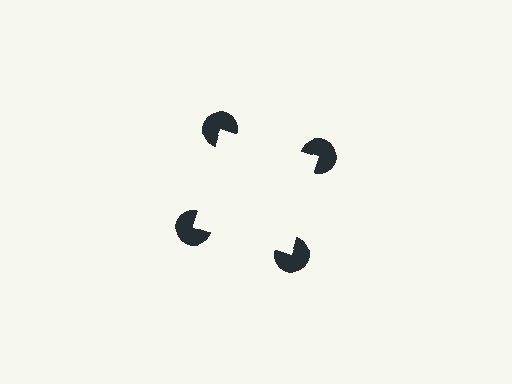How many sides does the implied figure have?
4 sides.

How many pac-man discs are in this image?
There are 4 — one at each vertex of the illusory square.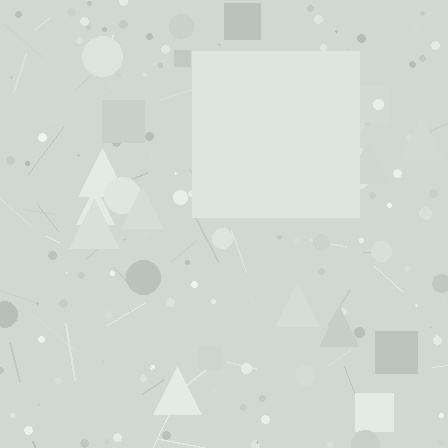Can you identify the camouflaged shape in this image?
The camouflaged shape is a square.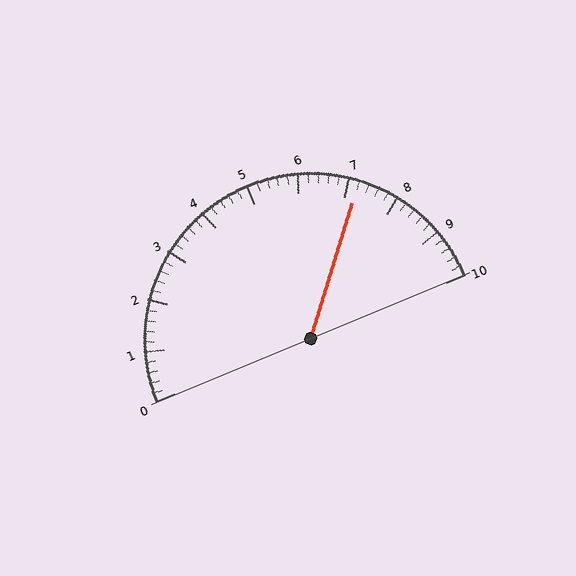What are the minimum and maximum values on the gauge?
The gauge ranges from 0 to 10.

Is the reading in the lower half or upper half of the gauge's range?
The reading is in the upper half of the range (0 to 10).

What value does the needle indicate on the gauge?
The needle indicates approximately 7.2.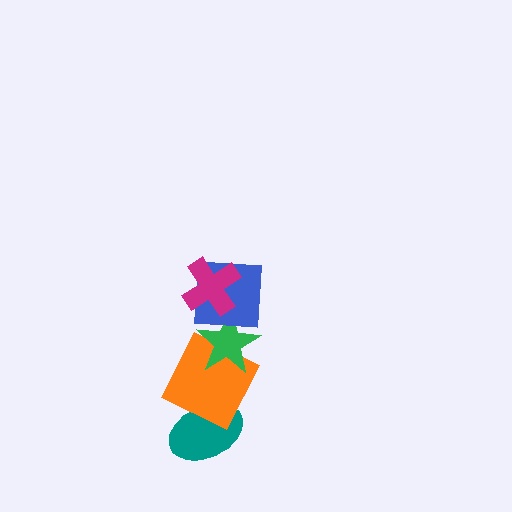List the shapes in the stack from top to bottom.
From top to bottom: the magenta cross, the blue square, the green star, the orange square, the teal ellipse.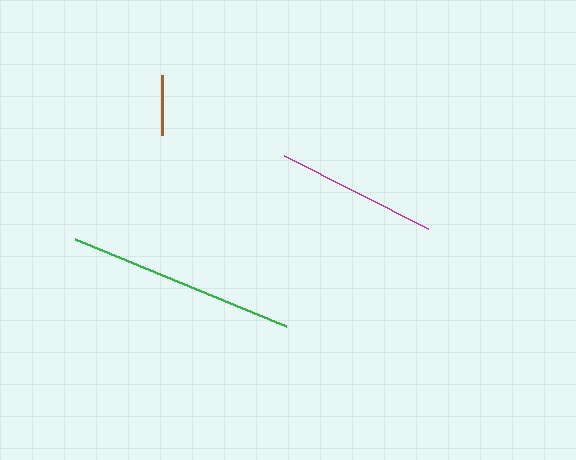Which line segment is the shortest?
The brown line is the shortest at approximately 60 pixels.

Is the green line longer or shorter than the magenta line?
The green line is longer than the magenta line.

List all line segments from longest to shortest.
From longest to shortest: green, magenta, brown.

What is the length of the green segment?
The green segment is approximately 229 pixels long.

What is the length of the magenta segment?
The magenta segment is approximately 161 pixels long.